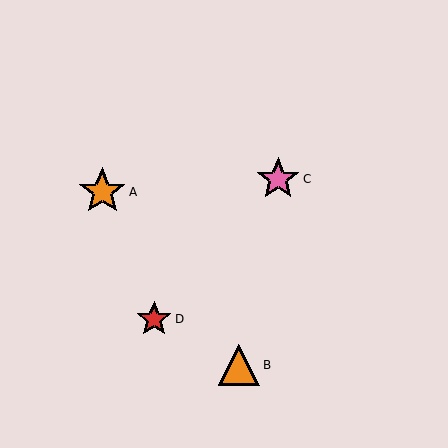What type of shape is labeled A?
Shape A is an orange star.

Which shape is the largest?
The orange star (labeled A) is the largest.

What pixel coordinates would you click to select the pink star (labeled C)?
Click at (278, 179) to select the pink star C.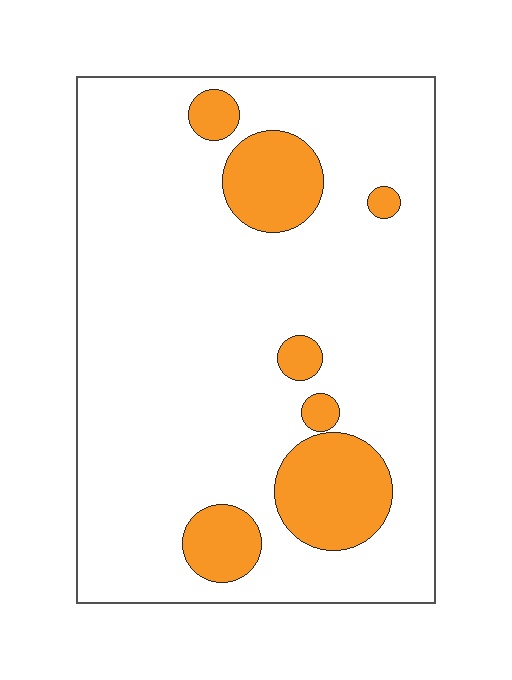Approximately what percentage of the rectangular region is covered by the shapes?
Approximately 15%.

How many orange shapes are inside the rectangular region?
7.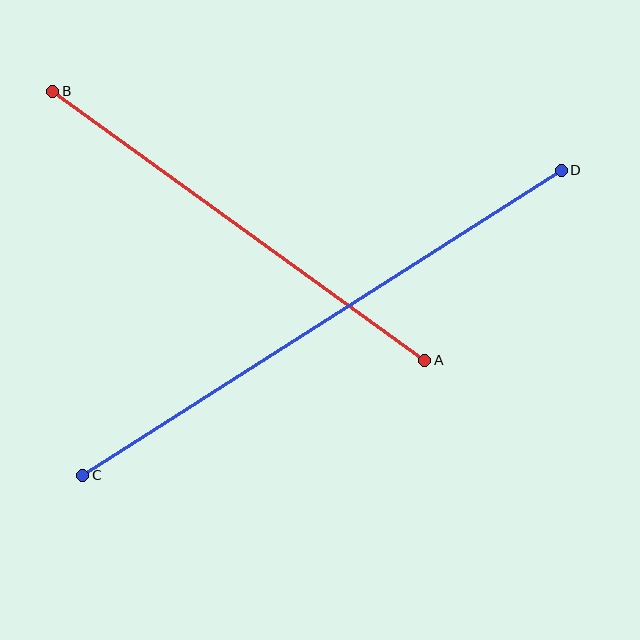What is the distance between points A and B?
The distance is approximately 459 pixels.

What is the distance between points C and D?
The distance is approximately 567 pixels.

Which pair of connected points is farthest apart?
Points C and D are farthest apart.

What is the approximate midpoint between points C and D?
The midpoint is at approximately (322, 323) pixels.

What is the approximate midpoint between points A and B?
The midpoint is at approximately (239, 226) pixels.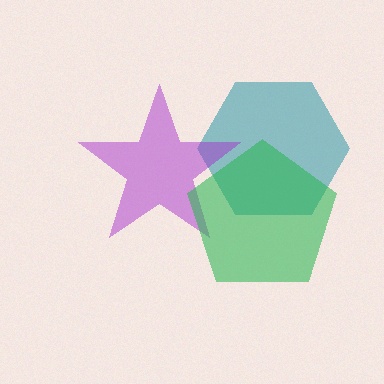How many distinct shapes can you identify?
There are 3 distinct shapes: a teal hexagon, a purple star, a green pentagon.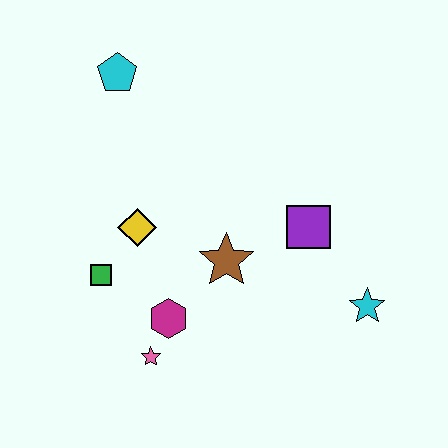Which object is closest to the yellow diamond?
The green square is closest to the yellow diamond.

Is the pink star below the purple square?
Yes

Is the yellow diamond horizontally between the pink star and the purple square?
No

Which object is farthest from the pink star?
The cyan pentagon is farthest from the pink star.